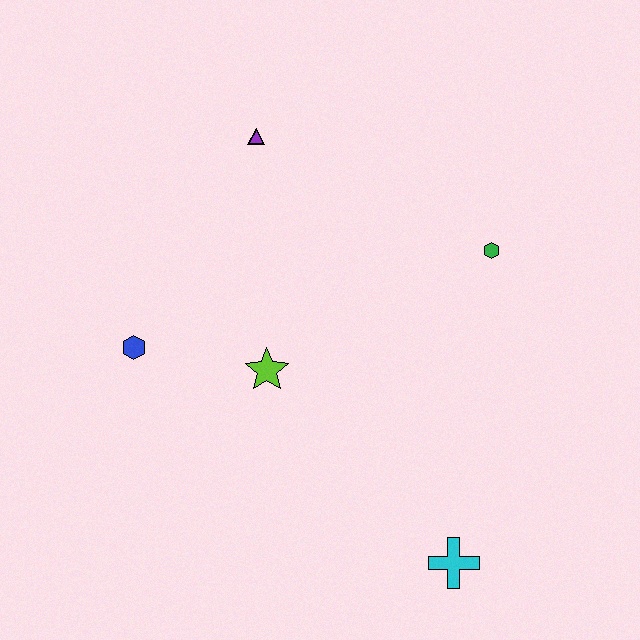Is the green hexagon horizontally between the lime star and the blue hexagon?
No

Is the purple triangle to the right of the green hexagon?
No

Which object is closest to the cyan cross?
The lime star is closest to the cyan cross.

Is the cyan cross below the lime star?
Yes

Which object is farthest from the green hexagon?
The blue hexagon is farthest from the green hexagon.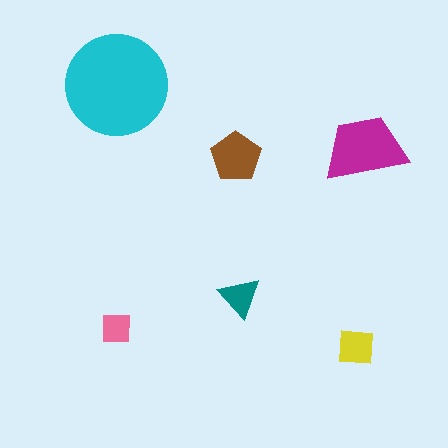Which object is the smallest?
The pink square.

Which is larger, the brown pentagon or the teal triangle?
The brown pentagon.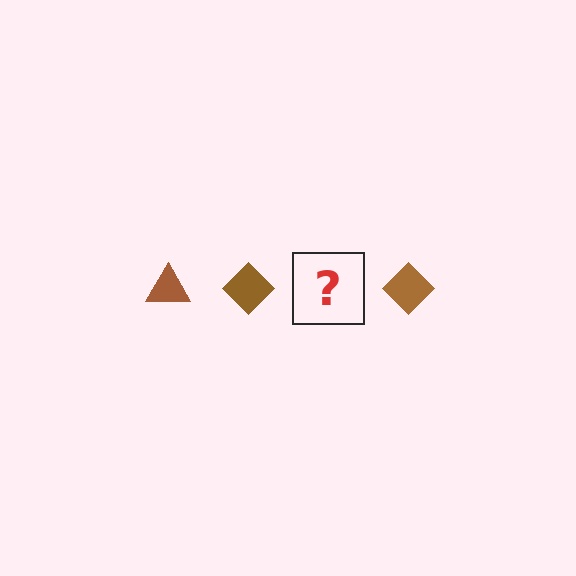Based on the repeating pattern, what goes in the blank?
The blank should be a brown triangle.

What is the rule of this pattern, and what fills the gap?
The rule is that the pattern cycles through triangle, diamond shapes in brown. The gap should be filled with a brown triangle.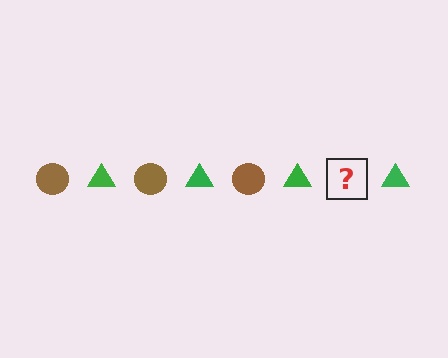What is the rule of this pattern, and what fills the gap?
The rule is that the pattern alternates between brown circle and green triangle. The gap should be filled with a brown circle.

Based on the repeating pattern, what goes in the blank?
The blank should be a brown circle.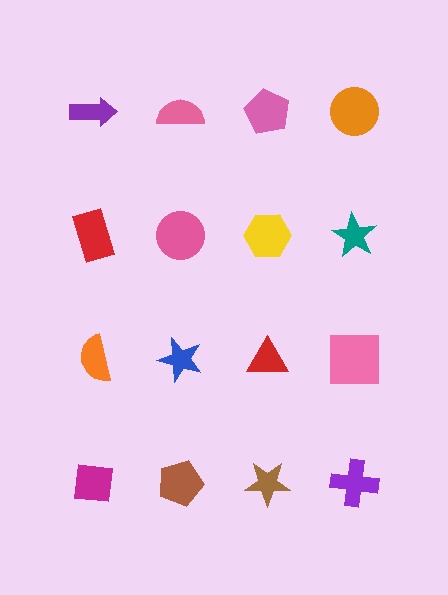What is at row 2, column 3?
A yellow hexagon.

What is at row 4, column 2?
A brown pentagon.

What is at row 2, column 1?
A red rectangle.